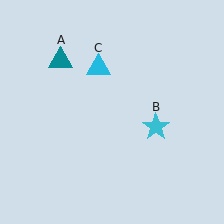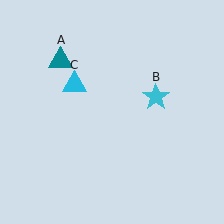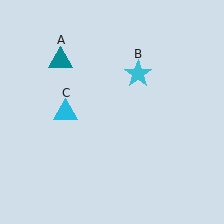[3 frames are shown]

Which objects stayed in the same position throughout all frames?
Teal triangle (object A) remained stationary.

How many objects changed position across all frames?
2 objects changed position: cyan star (object B), cyan triangle (object C).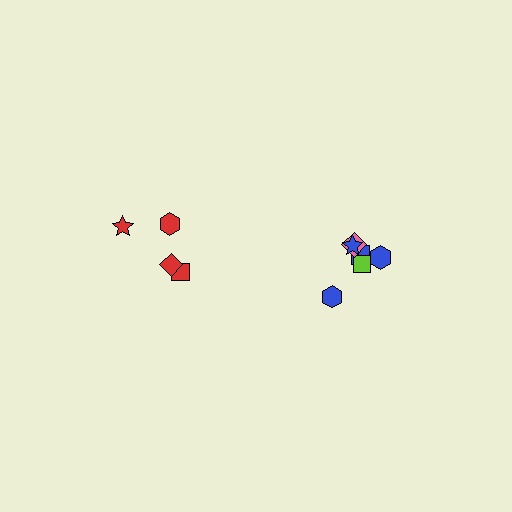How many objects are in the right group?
There are 6 objects.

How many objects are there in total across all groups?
There are 10 objects.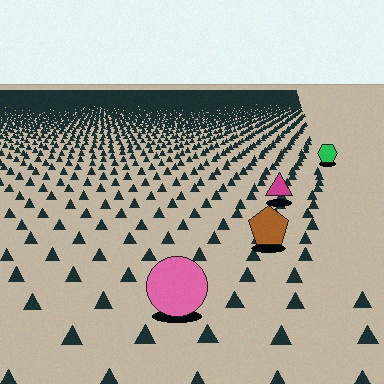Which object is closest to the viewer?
The pink circle is closest. The texture marks near it are larger and more spread out.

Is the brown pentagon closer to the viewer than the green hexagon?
Yes. The brown pentagon is closer — you can tell from the texture gradient: the ground texture is coarser near it.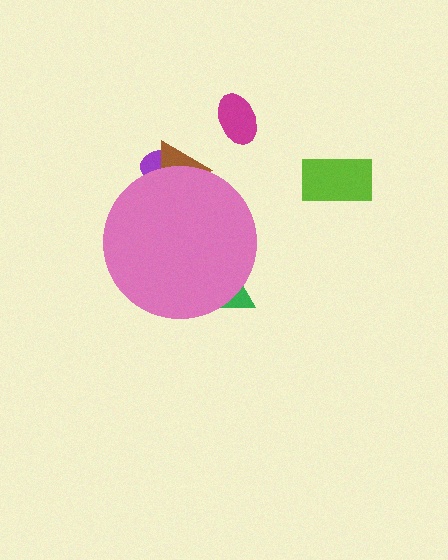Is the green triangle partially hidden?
Yes, the green triangle is partially hidden behind the pink circle.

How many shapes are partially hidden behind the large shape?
3 shapes are partially hidden.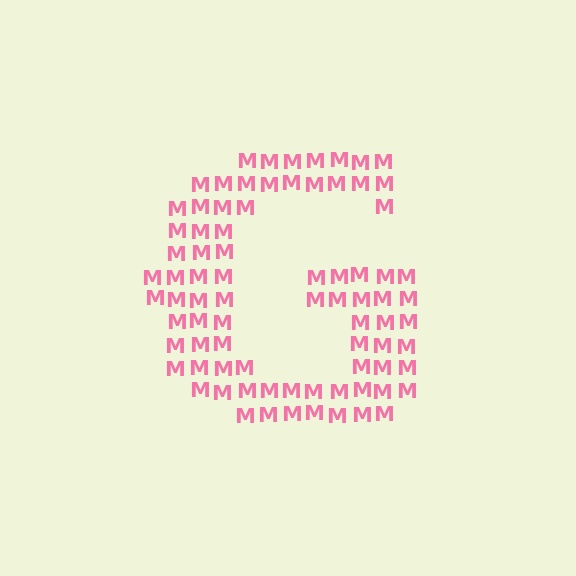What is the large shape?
The large shape is the letter G.